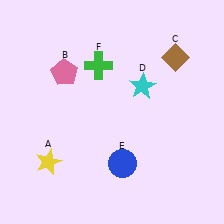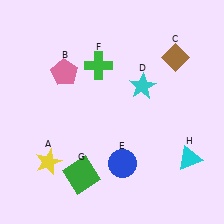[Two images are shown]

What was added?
A green square (G), a cyan triangle (H) were added in Image 2.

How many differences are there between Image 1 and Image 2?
There are 2 differences between the two images.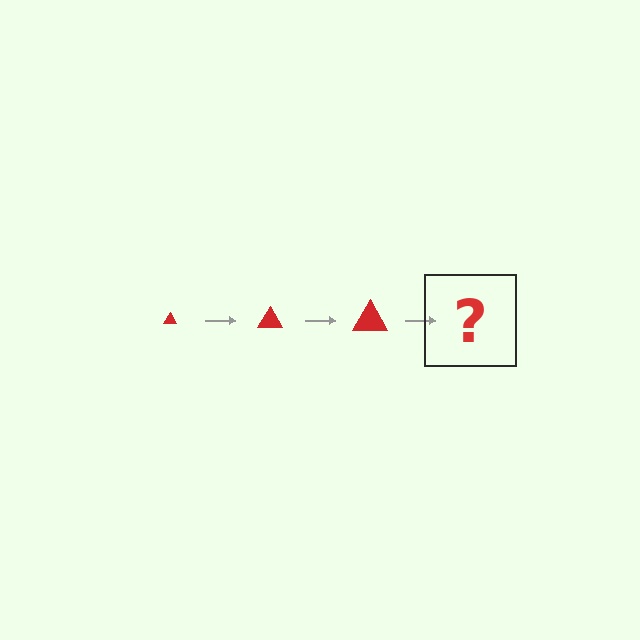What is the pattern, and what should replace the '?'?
The pattern is that the triangle gets progressively larger each step. The '?' should be a red triangle, larger than the previous one.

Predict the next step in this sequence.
The next step is a red triangle, larger than the previous one.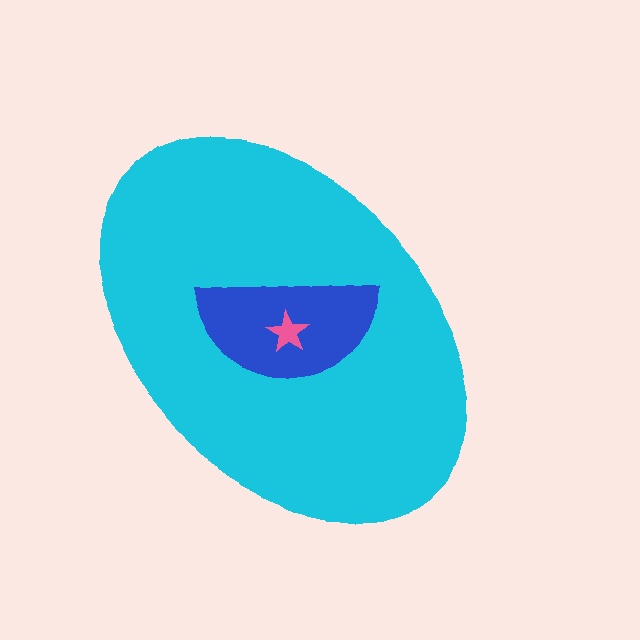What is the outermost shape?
The cyan ellipse.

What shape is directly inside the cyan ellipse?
The blue semicircle.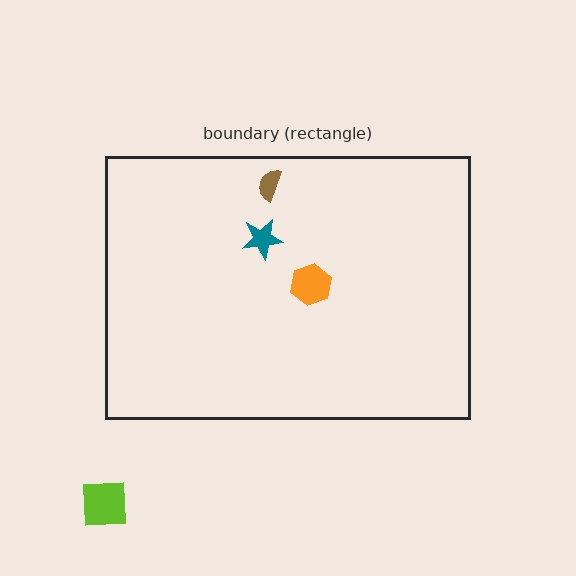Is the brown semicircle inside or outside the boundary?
Inside.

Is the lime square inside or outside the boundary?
Outside.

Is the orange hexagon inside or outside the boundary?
Inside.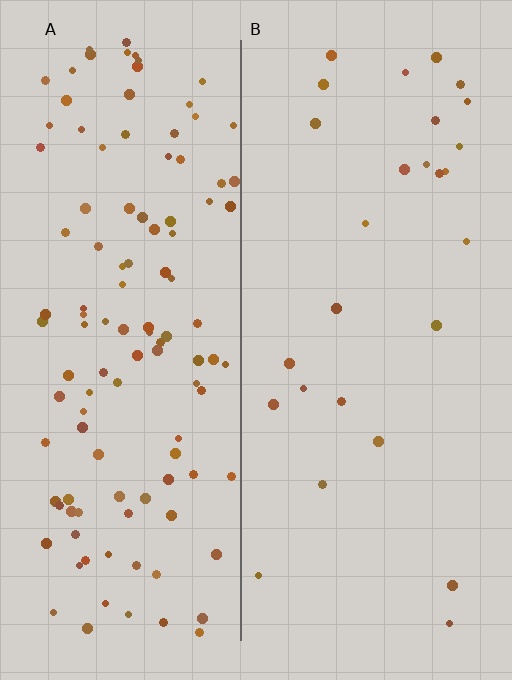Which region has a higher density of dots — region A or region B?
A (the left).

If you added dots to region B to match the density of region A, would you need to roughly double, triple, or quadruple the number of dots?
Approximately quadruple.